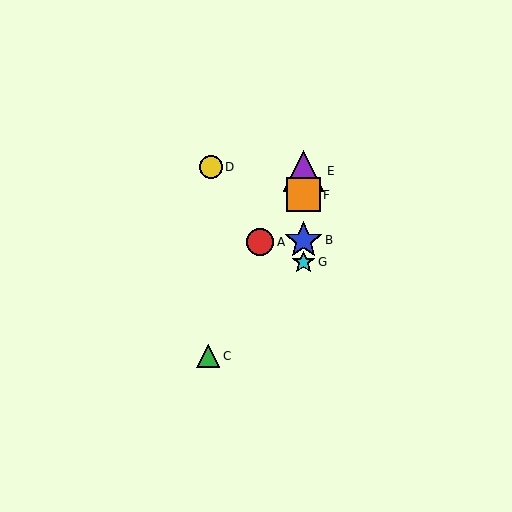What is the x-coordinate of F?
Object F is at x≈304.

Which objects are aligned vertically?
Objects B, E, F, G are aligned vertically.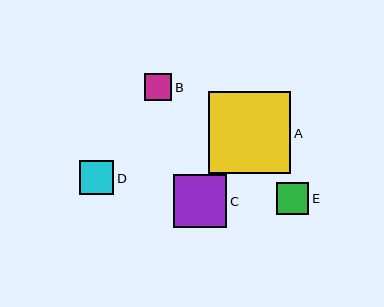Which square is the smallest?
Square B is the smallest with a size of approximately 27 pixels.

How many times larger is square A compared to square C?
Square A is approximately 1.5 times the size of square C.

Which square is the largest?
Square A is the largest with a size of approximately 82 pixels.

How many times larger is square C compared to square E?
Square C is approximately 1.6 times the size of square E.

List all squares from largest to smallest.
From largest to smallest: A, C, D, E, B.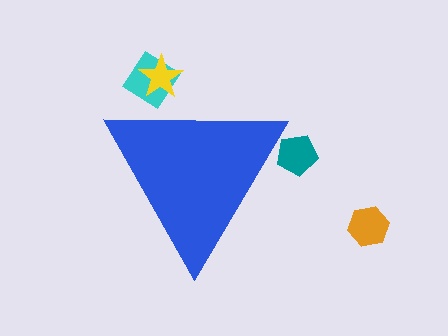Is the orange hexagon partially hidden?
No, the orange hexagon is fully visible.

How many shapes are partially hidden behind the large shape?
3 shapes are partially hidden.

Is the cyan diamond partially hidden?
Yes, the cyan diamond is partially hidden behind the blue triangle.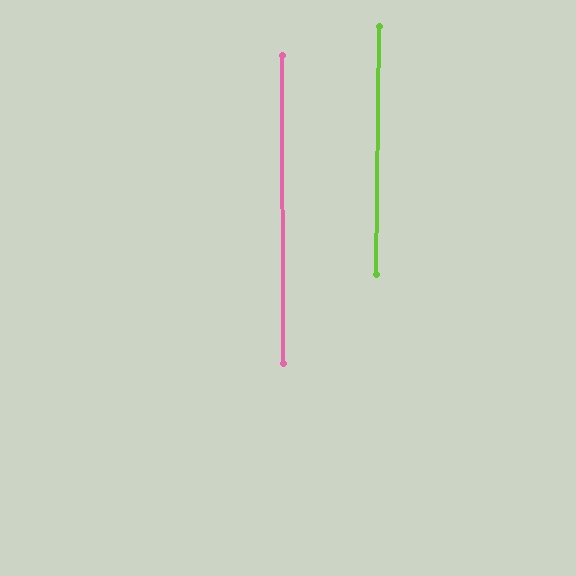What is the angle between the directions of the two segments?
Approximately 1 degree.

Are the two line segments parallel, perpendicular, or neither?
Parallel — their directions differ by only 0.7°.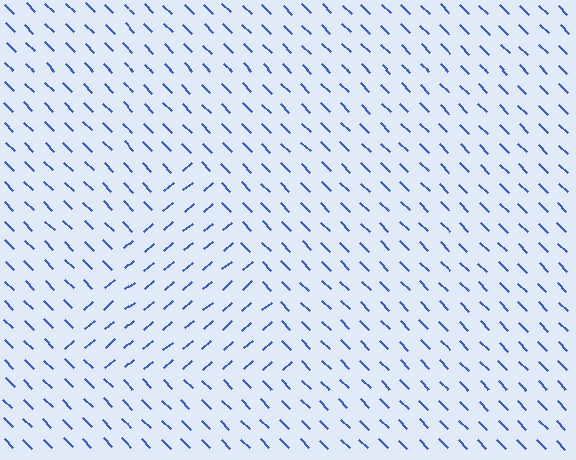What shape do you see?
I see a triangle.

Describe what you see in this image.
The image is filled with small blue line segments. A triangle region in the image has lines oriented differently from the surrounding lines, creating a visible texture boundary.